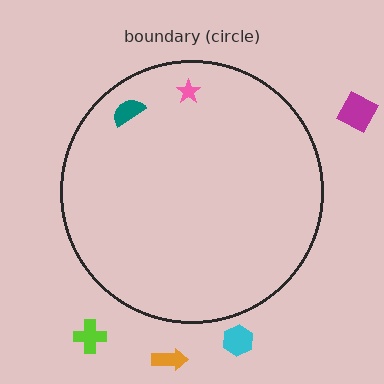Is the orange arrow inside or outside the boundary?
Outside.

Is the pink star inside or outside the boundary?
Inside.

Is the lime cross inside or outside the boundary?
Outside.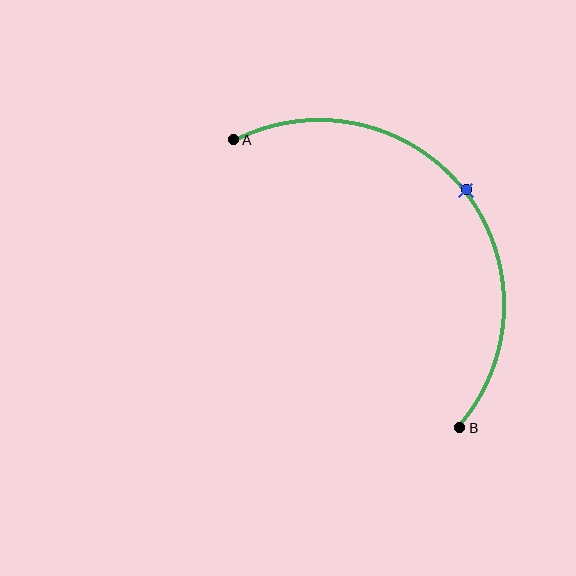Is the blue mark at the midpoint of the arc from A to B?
Yes. The blue mark lies on the arc at equal arc-length from both A and B — it is the arc midpoint.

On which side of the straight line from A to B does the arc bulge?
The arc bulges above and to the right of the straight line connecting A and B.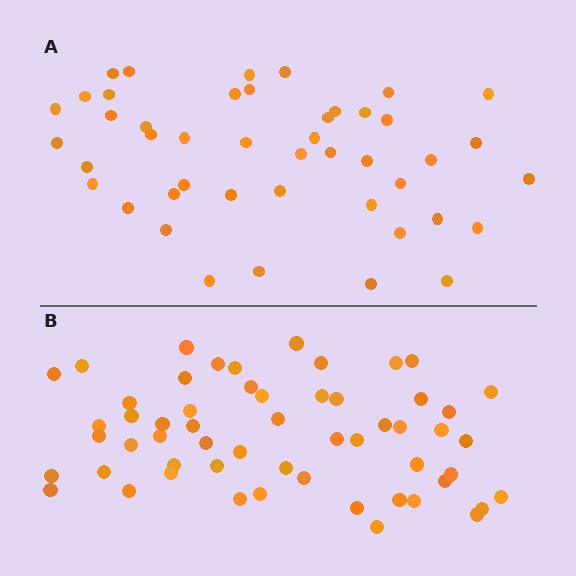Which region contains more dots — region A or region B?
Region B (the bottom region) has more dots.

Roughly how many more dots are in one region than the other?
Region B has roughly 12 or so more dots than region A.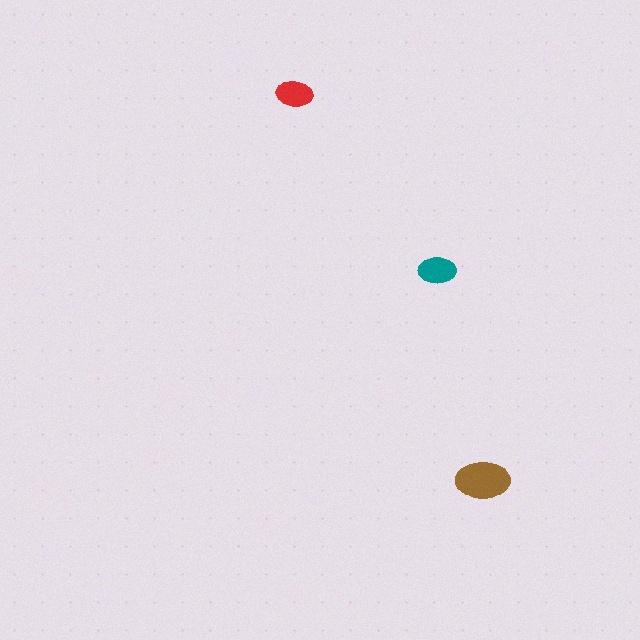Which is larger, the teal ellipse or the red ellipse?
The teal one.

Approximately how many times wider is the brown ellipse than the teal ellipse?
About 1.5 times wider.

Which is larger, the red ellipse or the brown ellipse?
The brown one.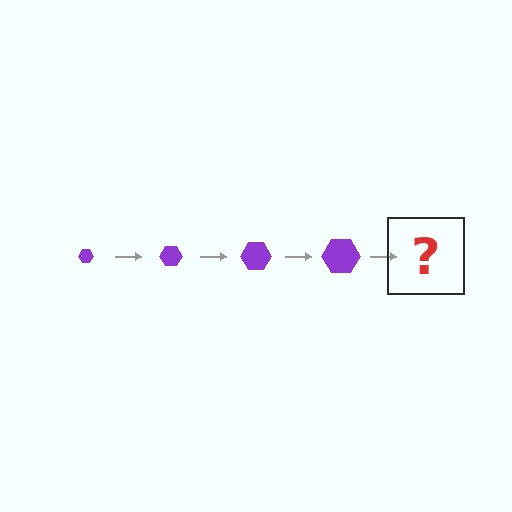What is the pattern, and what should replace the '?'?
The pattern is that the hexagon gets progressively larger each step. The '?' should be a purple hexagon, larger than the previous one.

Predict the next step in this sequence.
The next step is a purple hexagon, larger than the previous one.